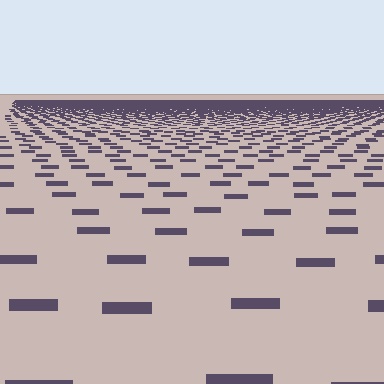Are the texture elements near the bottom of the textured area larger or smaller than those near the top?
Larger. Near the bottom, elements are closer to the viewer and appear at a bigger on-screen size.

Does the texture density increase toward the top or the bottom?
Density increases toward the top.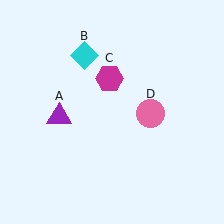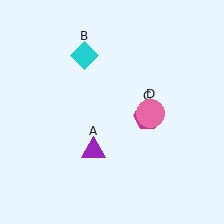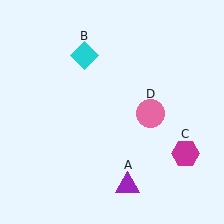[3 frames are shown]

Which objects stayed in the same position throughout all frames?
Cyan diamond (object B) and pink circle (object D) remained stationary.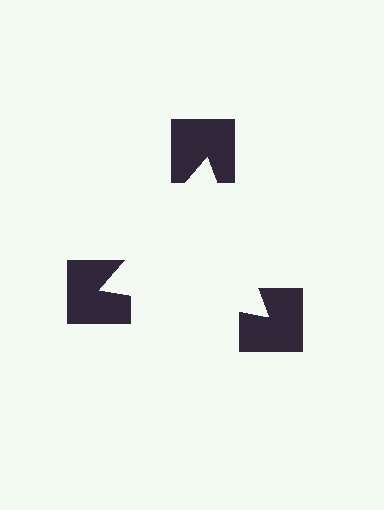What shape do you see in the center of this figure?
An illusory triangle — its edges are inferred from the aligned wedge cuts in the notched squares, not physically drawn.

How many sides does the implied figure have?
3 sides.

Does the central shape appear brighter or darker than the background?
It typically appears slightly brighter than the background, even though no actual brightness change is drawn.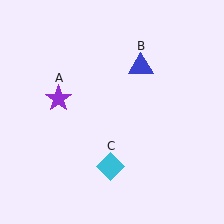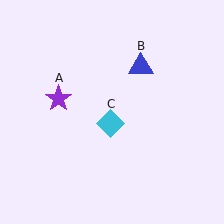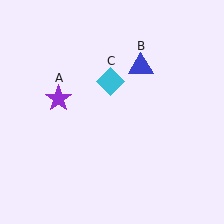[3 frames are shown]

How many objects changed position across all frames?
1 object changed position: cyan diamond (object C).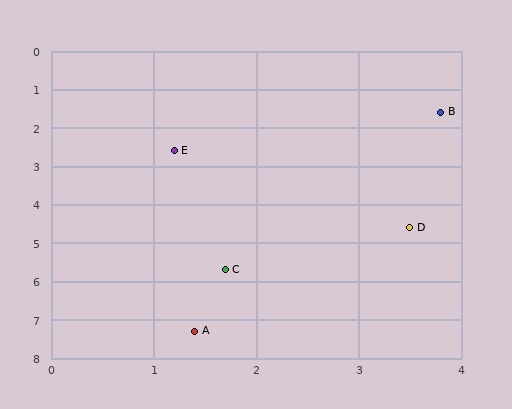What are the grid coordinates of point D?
Point D is at approximately (3.5, 4.6).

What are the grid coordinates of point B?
Point B is at approximately (3.8, 1.6).